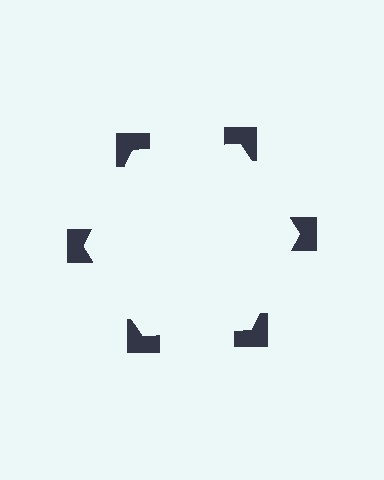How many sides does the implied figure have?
6 sides.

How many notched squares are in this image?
There are 6 — one at each vertex of the illusory hexagon.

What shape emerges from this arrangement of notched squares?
An illusory hexagon — its edges are inferred from the aligned wedge cuts in the notched squares, not physically drawn.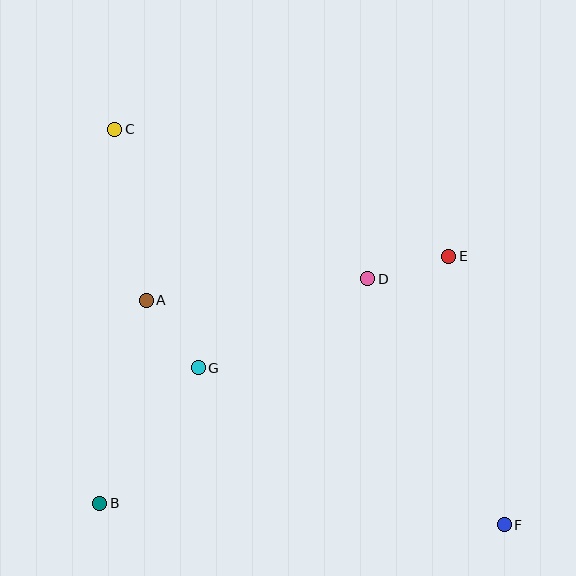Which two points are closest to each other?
Points D and E are closest to each other.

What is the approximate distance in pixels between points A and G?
The distance between A and G is approximately 85 pixels.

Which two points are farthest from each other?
Points C and F are farthest from each other.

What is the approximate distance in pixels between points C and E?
The distance between C and E is approximately 357 pixels.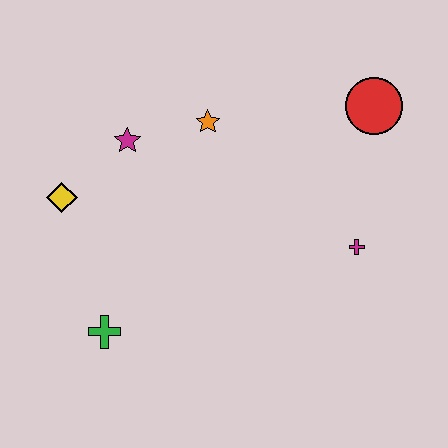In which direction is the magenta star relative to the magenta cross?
The magenta star is to the left of the magenta cross.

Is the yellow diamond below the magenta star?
Yes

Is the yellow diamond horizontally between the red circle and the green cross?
No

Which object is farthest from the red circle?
The green cross is farthest from the red circle.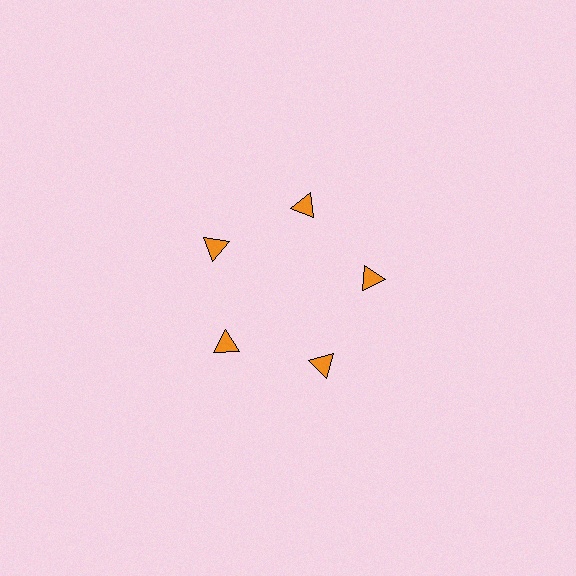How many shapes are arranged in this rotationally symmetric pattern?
There are 5 shapes, arranged in 5 groups of 1.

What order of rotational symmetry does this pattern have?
This pattern has 5-fold rotational symmetry.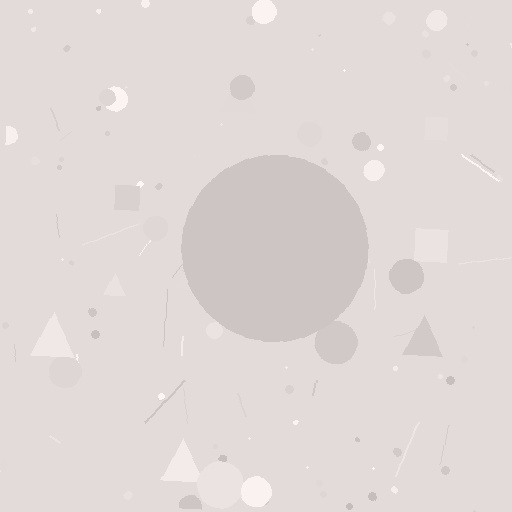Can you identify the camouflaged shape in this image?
The camouflaged shape is a circle.